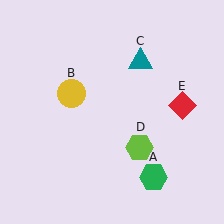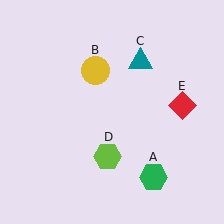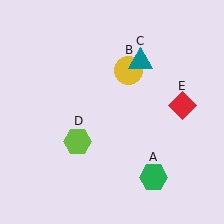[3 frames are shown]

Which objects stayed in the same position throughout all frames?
Green hexagon (object A) and teal triangle (object C) and red diamond (object E) remained stationary.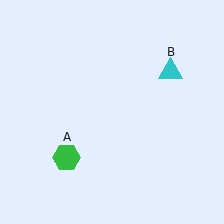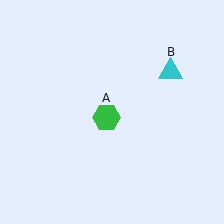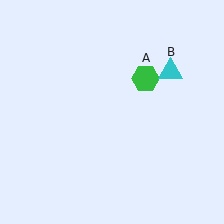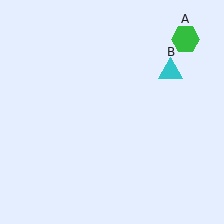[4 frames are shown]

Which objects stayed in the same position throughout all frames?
Cyan triangle (object B) remained stationary.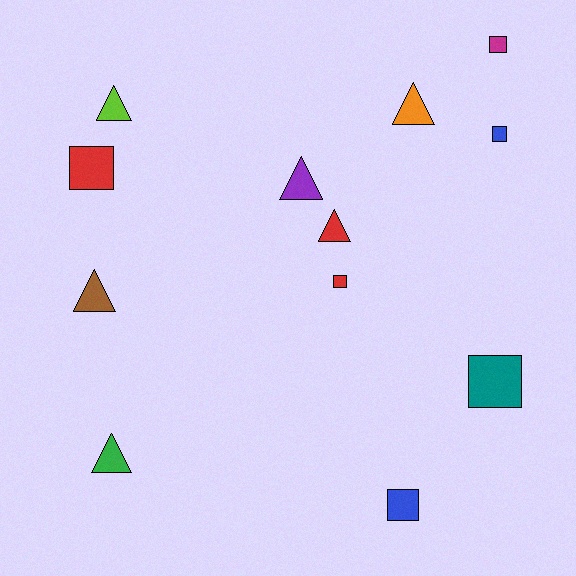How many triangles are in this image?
There are 6 triangles.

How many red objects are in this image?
There are 3 red objects.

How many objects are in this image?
There are 12 objects.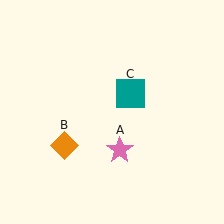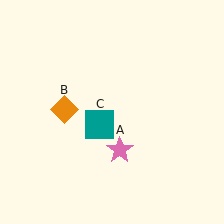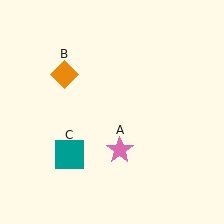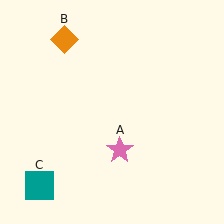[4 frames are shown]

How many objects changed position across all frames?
2 objects changed position: orange diamond (object B), teal square (object C).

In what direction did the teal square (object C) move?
The teal square (object C) moved down and to the left.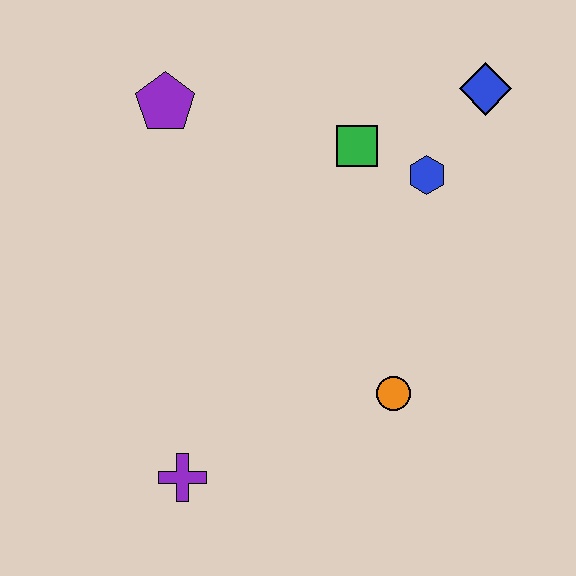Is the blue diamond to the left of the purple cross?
No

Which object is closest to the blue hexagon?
The green square is closest to the blue hexagon.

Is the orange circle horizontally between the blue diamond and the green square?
Yes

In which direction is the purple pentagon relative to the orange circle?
The purple pentagon is above the orange circle.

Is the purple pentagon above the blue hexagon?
Yes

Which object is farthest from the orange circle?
The purple pentagon is farthest from the orange circle.